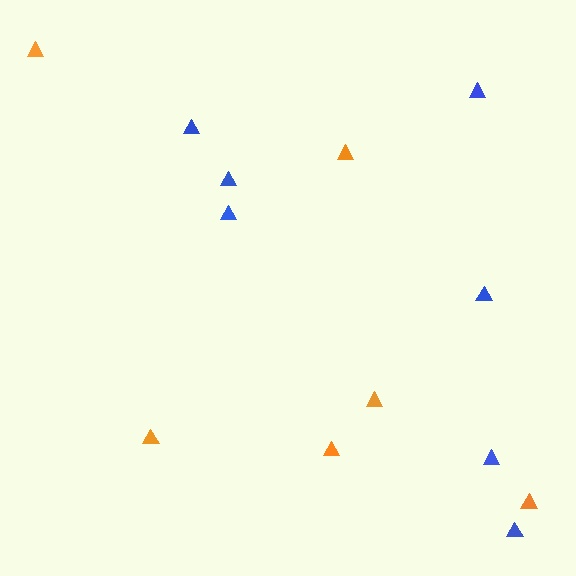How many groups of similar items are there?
There are 2 groups: one group of blue triangles (7) and one group of orange triangles (6).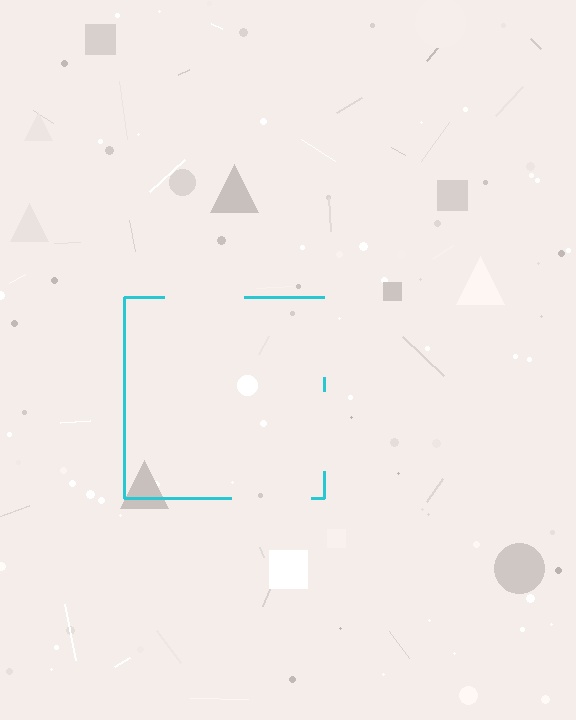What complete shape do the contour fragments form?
The contour fragments form a square.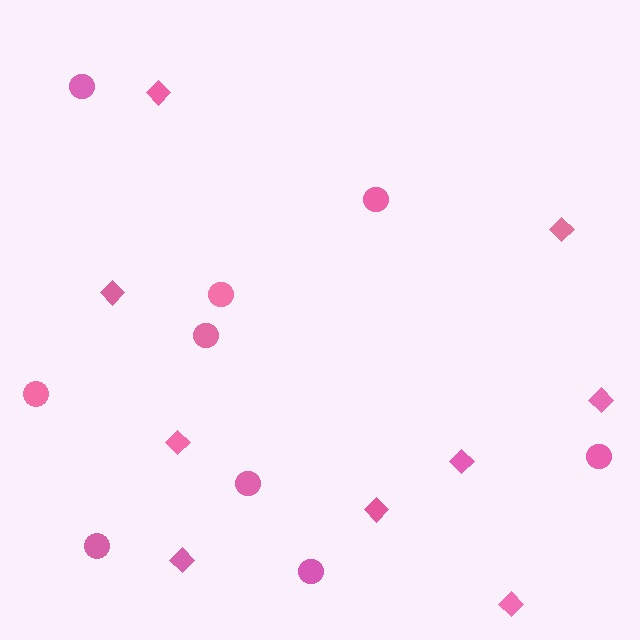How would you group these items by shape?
There are 2 groups: one group of diamonds (9) and one group of circles (9).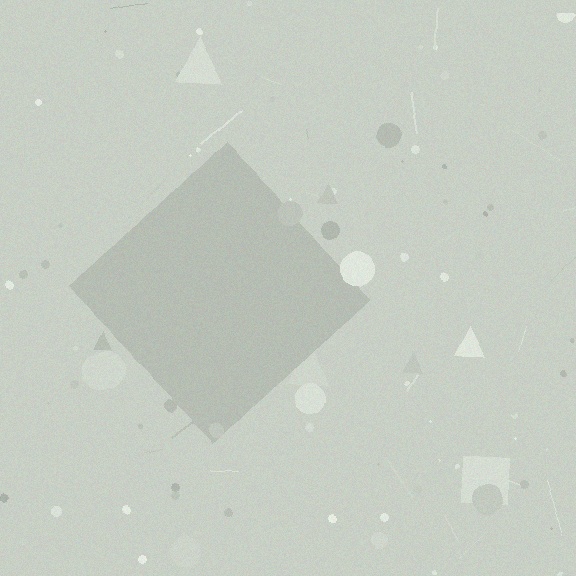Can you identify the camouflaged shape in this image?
The camouflaged shape is a diamond.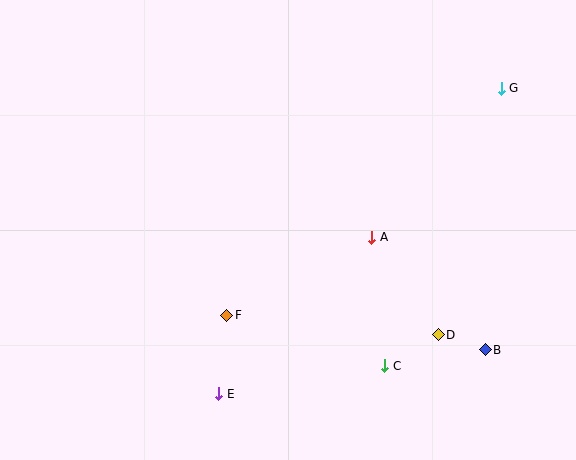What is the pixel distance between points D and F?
The distance between D and F is 212 pixels.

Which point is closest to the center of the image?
Point A at (372, 237) is closest to the center.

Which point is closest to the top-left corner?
Point F is closest to the top-left corner.